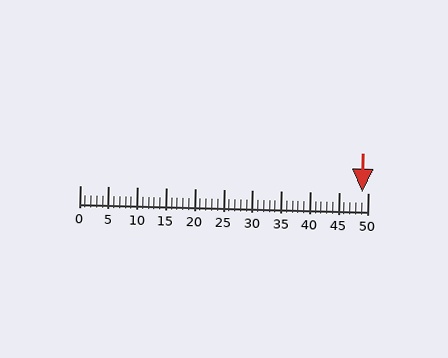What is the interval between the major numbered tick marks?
The major tick marks are spaced 5 units apart.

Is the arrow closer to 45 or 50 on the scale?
The arrow is closer to 50.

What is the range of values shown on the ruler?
The ruler shows values from 0 to 50.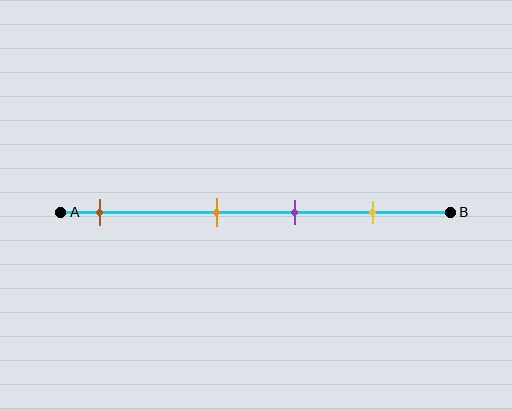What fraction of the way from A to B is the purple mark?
The purple mark is approximately 60% (0.6) of the way from A to B.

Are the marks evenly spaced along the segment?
No, the marks are not evenly spaced.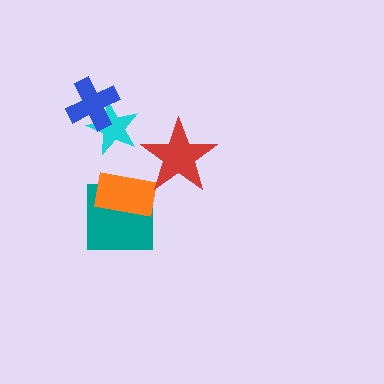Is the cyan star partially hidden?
Yes, it is partially covered by another shape.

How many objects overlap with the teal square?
1 object overlaps with the teal square.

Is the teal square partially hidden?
Yes, it is partially covered by another shape.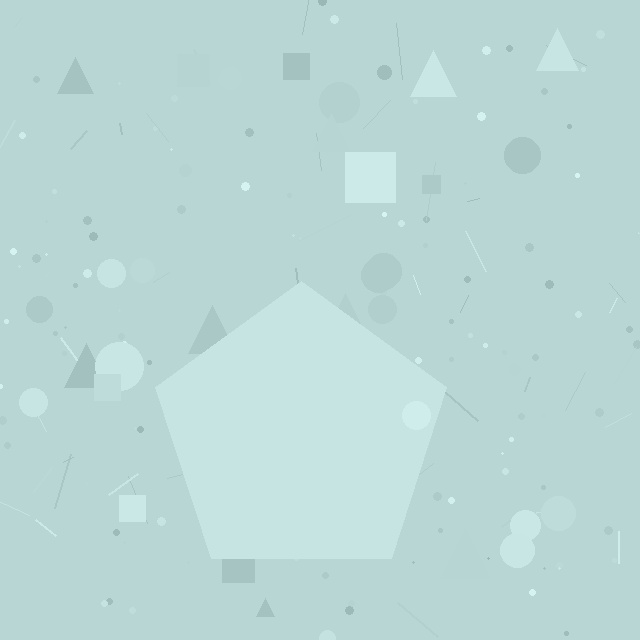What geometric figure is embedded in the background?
A pentagon is embedded in the background.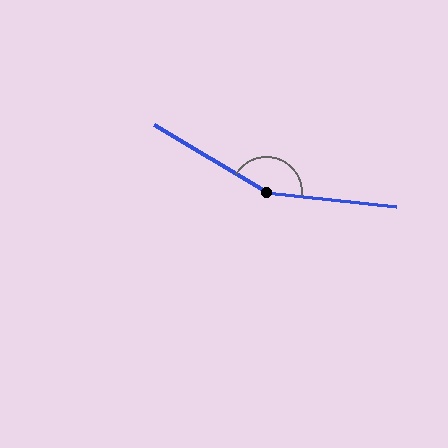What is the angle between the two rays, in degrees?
Approximately 155 degrees.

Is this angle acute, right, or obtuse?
It is obtuse.